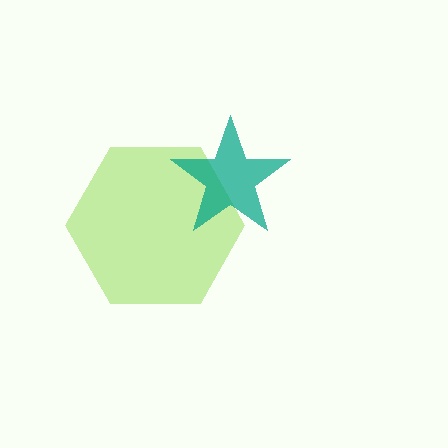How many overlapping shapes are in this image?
There are 2 overlapping shapes in the image.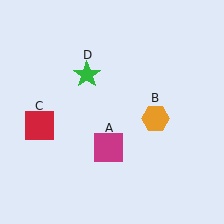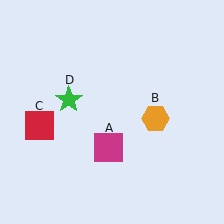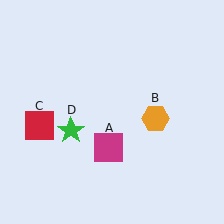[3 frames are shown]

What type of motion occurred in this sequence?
The green star (object D) rotated counterclockwise around the center of the scene.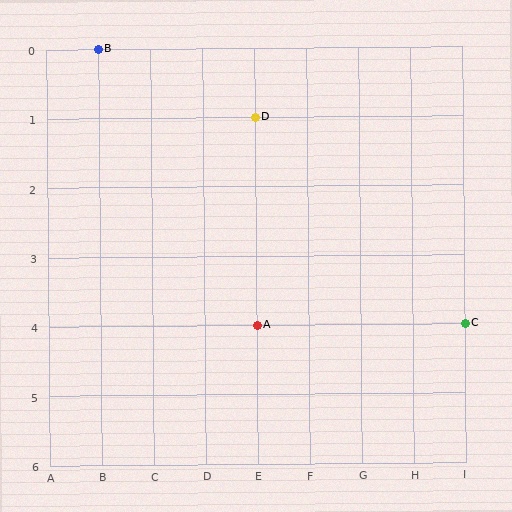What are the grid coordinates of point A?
Point A is at grid coordinates (E, 4).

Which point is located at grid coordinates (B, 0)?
Point B is at (B, 0).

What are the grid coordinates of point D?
Point D is at grid coordinates (E, 1).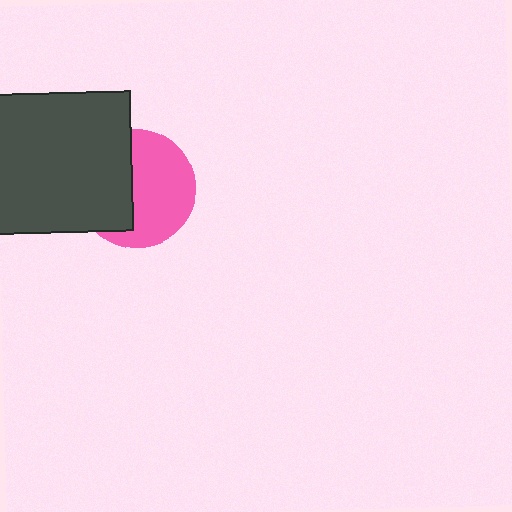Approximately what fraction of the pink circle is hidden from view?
Roughly 43% of the pink circle is hidden behind the dark gray square.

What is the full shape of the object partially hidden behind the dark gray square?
The partially hidden object is a pink circle.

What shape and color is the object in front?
The object in front is a dark gray square.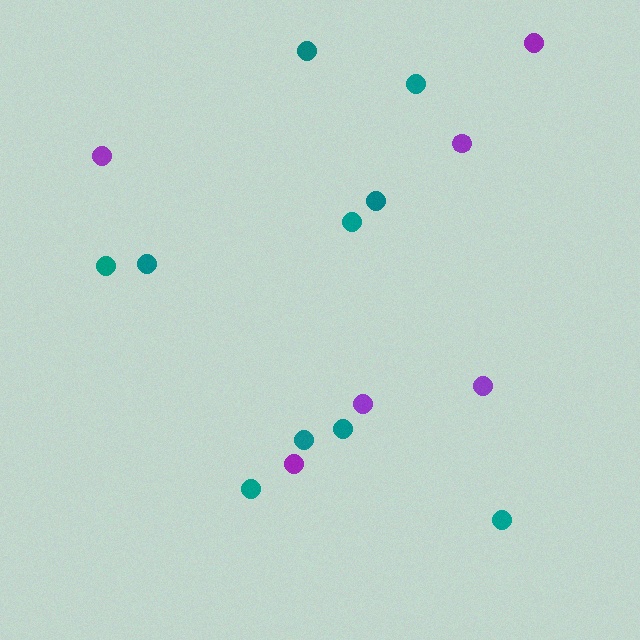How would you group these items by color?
There are 2 groups: one group of teal circles (10) and one group of purple circles (6).